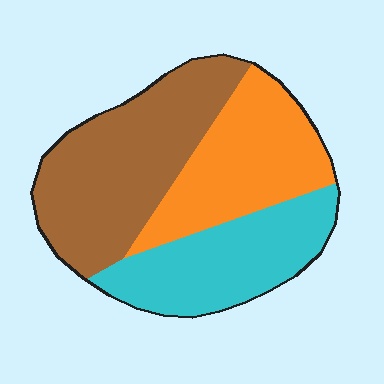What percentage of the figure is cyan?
Cyan covers 29% of the figure.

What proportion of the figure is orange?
Orange covers 30% of the figure.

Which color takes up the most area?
Brown, at roughly 40%.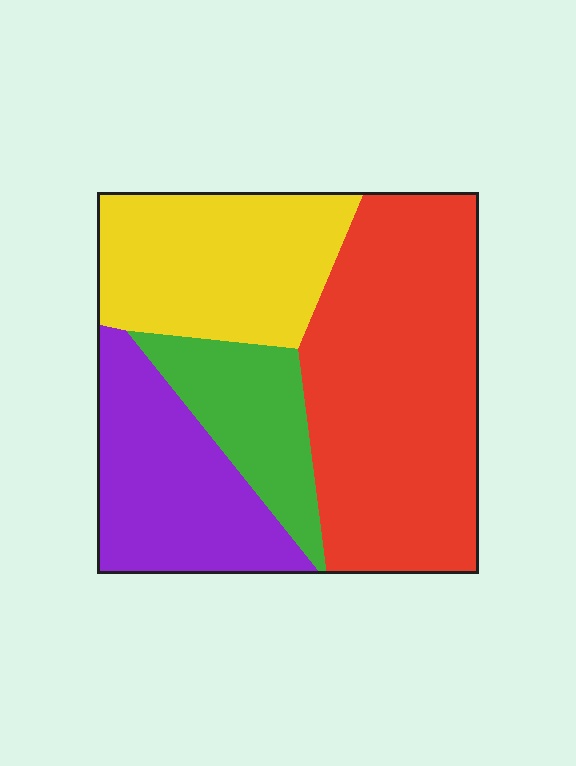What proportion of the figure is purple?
Purple covers around 20% of the figure.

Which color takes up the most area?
Red, at roughly 40%.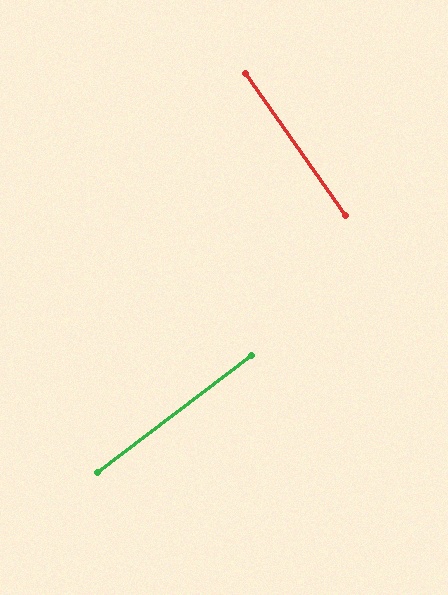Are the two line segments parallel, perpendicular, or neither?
Perpendicular — they meet at approximately 88°.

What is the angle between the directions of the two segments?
Approximately 88 degrees.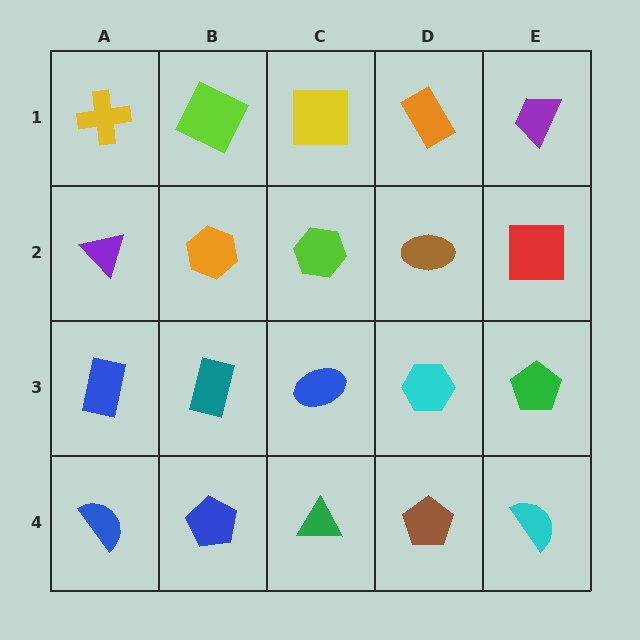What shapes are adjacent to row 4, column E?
A green pentagon (row 3, column E), a brown pentagon (row 4, column D).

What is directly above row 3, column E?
A red square.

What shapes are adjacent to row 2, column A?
A yellow cross (row 1, column A), a blue rectangle (row 3, column A), an orange hexagon (row 2, column B).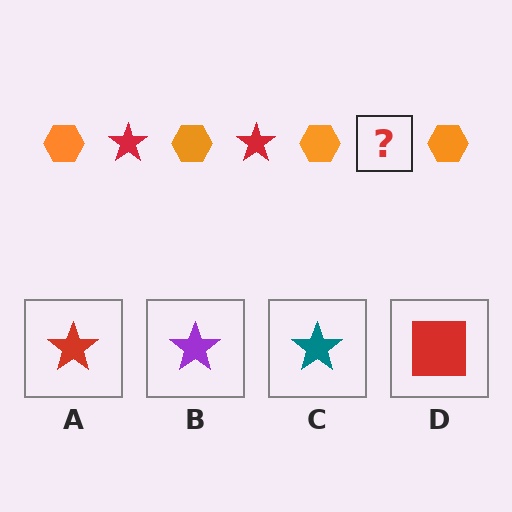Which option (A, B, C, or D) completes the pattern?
A.